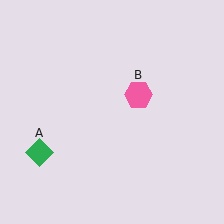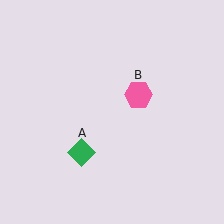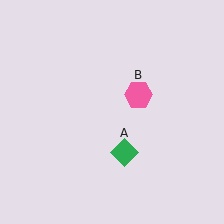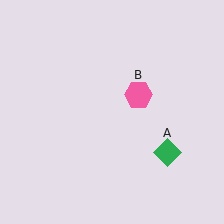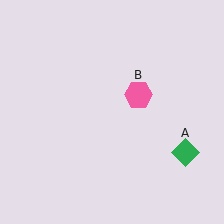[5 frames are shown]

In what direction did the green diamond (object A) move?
The green diamond (object A) moved right.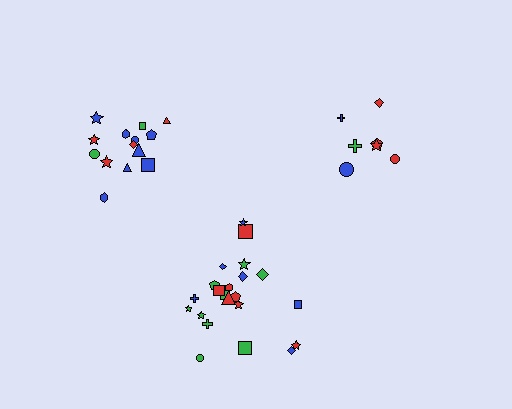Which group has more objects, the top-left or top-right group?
The top-left group.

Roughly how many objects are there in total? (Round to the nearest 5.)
Roughly 45 objects in total.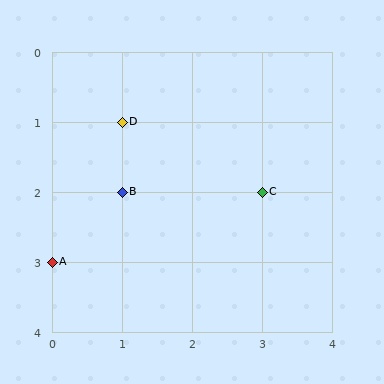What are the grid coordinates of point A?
Point A is at grid coordinates (0, 3).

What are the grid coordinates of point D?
Point D is at grid coordinates (1, 1).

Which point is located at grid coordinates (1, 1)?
Point D is at (1, 1).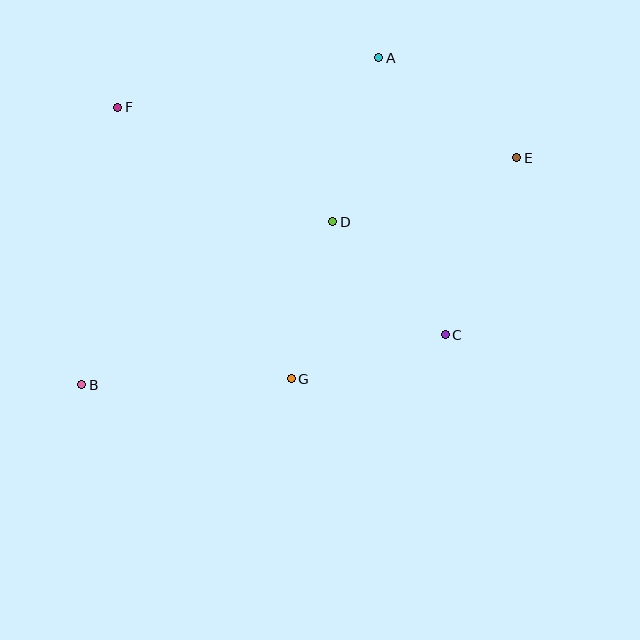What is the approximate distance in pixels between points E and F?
The distance between E and F is approximately 402 pixels.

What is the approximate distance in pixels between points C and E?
The distance between C and E is approximately 191 pixels.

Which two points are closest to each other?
Points C and D are closest to each other.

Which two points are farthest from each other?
Points B and E are farthest from each other.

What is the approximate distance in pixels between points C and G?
The distance between C and G is approximately 160 pixels.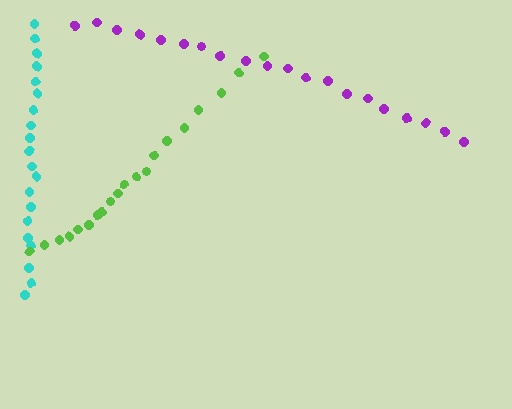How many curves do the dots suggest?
There are 3 distinct paths.